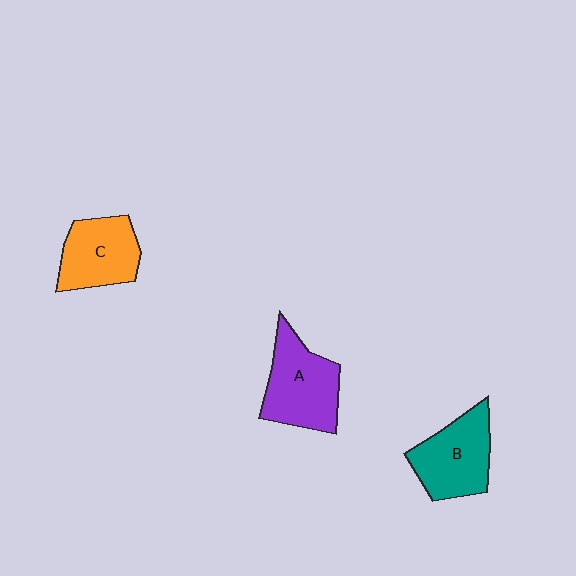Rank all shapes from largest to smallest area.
From largest to smallest: A (purple), B (teal), C (orange).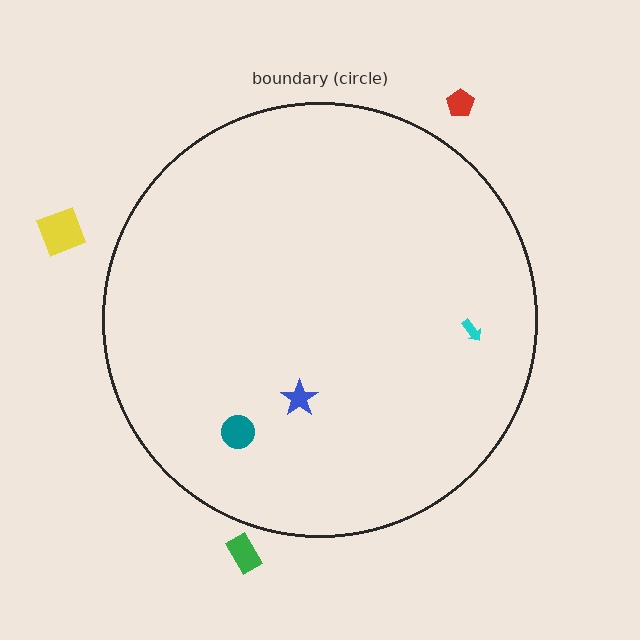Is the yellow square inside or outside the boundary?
Outside.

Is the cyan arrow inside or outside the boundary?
Inside.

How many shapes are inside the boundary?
3 inside, 3 outside.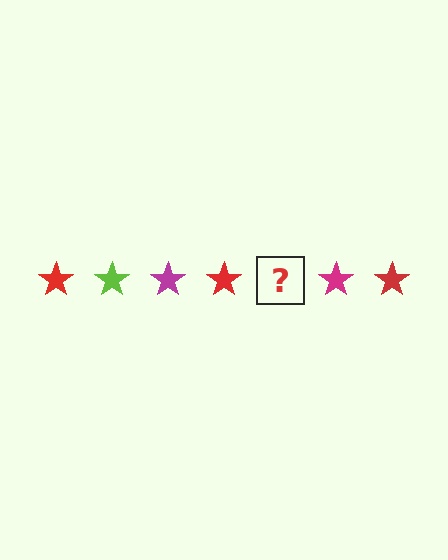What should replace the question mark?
The question mark should be replaced with a lime star.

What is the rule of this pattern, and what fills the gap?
The rule is that the pattern cycles through red, lime, magenta stars. The gap should be filled with a lime star.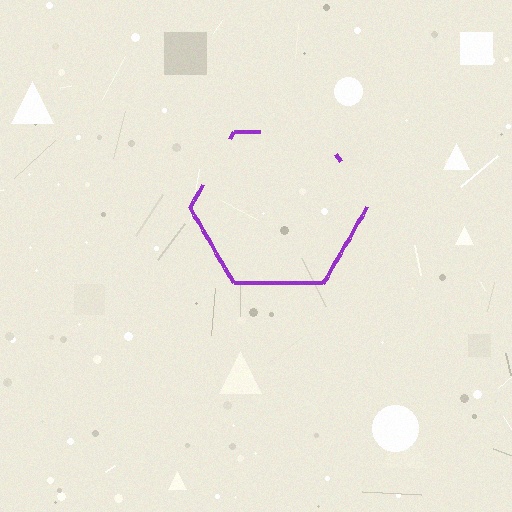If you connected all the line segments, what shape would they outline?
They would outline a hexagon.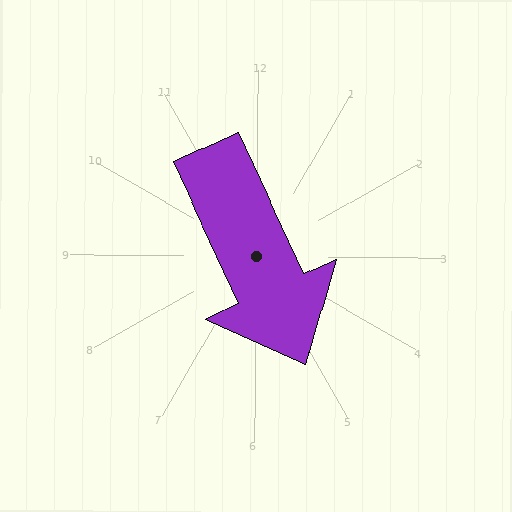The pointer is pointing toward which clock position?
Roughly 5 o'clock.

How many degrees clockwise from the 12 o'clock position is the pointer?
Approximately 155 degrees.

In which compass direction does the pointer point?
Southeast.